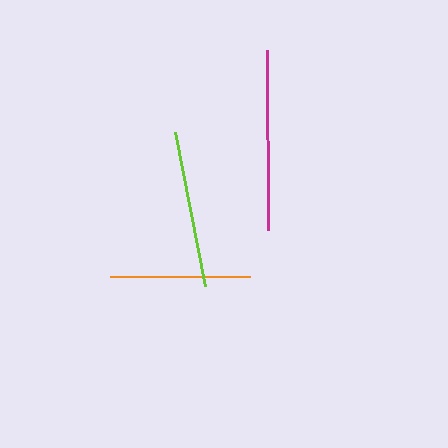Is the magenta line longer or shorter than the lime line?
The magenta line is longer than the lime line.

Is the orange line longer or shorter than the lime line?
The lime line is longer than the orange line.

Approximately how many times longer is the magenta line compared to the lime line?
The magenta line is approximately 1.1 times the length of the lime line.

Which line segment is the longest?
The magenta line is the longest at approximately 180 pixels.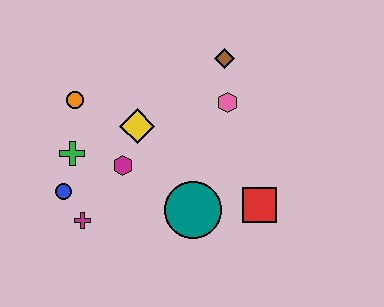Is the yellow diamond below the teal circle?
No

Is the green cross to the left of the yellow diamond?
Yes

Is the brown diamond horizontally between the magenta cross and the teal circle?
No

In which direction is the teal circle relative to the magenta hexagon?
The teal circle is to the right of the magenta hexagon.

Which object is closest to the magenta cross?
The blue circle is closest to the magenta cross.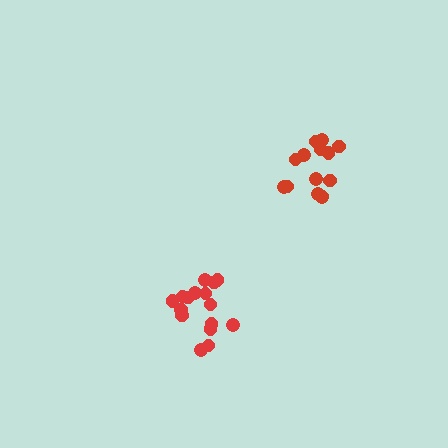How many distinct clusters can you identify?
There are 2 distinct clusters.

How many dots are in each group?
Group 1: 16 dots, Group 2: 14 dots (30 total).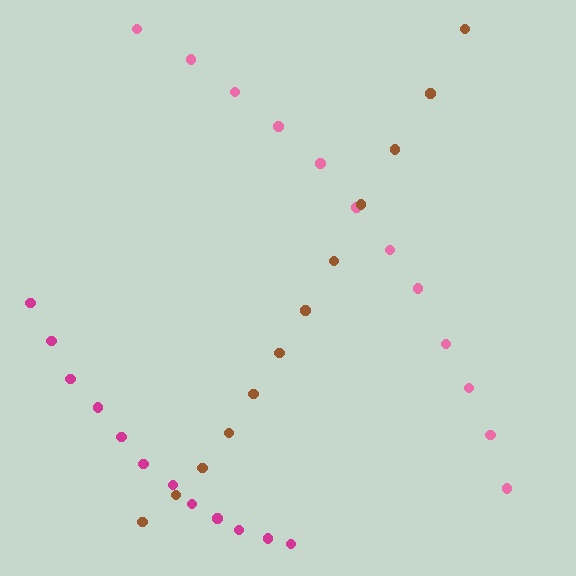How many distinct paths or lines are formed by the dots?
There are 3 distinct paths.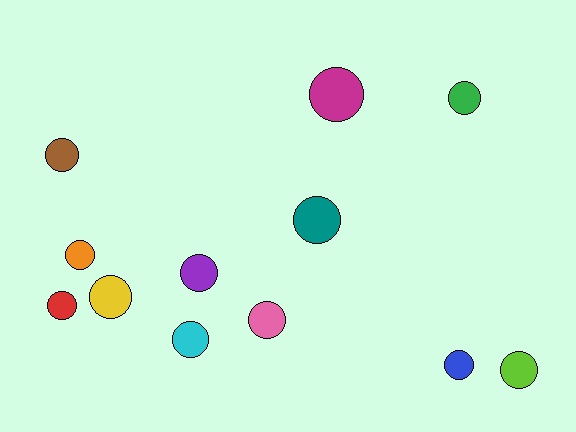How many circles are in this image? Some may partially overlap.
There are 12 circles.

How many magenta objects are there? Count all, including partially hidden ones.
There is 1 magenta object.